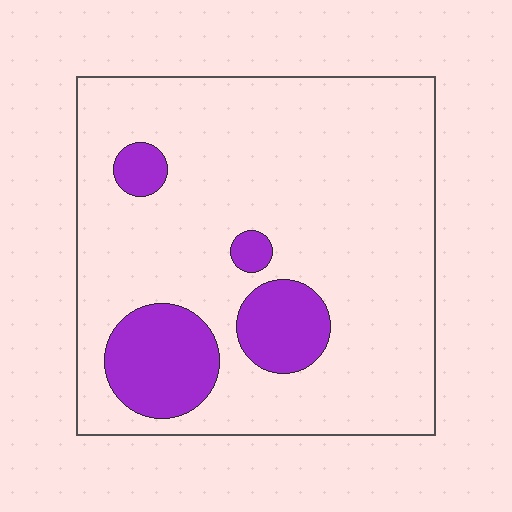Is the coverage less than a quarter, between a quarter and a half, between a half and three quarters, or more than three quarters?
Less than a quarter.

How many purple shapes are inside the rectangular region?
4.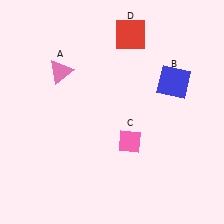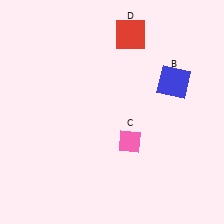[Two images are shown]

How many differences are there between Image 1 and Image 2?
There is 1 difference between the two images.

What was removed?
The pink triangle (A) was removed in Image 2.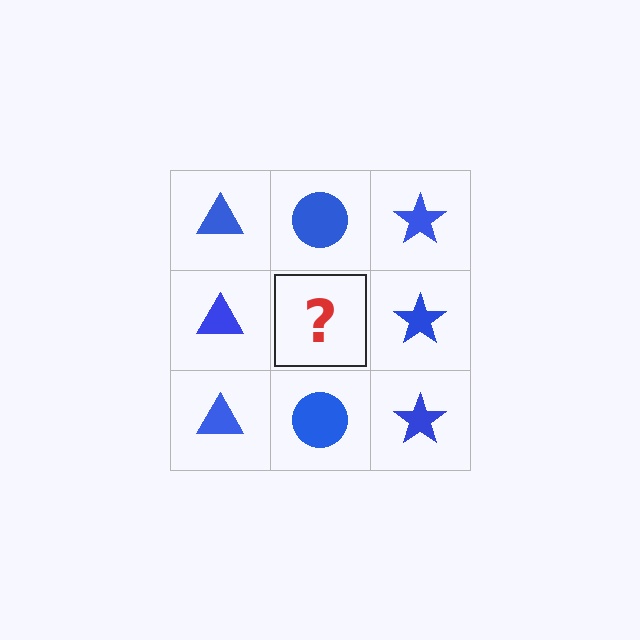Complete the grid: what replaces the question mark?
The question mark should be replaced with a blue circle.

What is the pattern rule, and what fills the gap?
The rule is that each column has a consistent shape. The gap should be filled with a blue circle.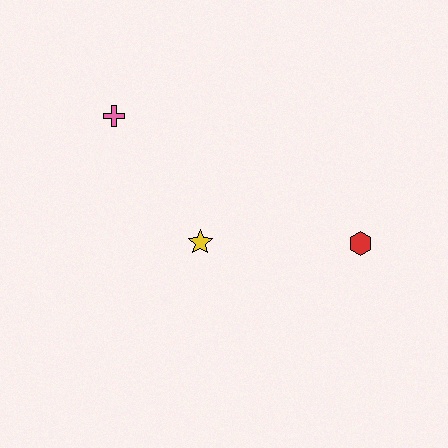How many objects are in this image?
There are 3 objects.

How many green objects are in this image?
There are no green objects.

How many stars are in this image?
There is 1 star.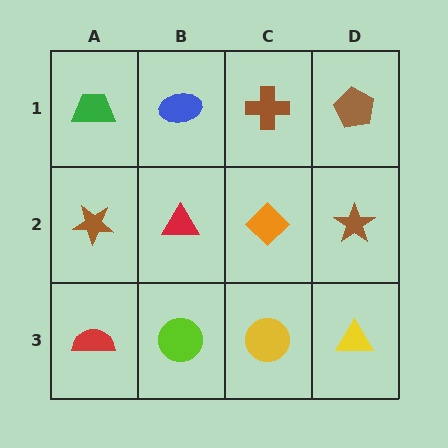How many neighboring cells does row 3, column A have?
2.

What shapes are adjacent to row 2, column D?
A brown pentagon (row 1, column D), a yellow triangle (row 3, column D), an orange diamond (row 2, column C).